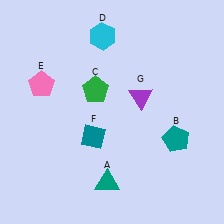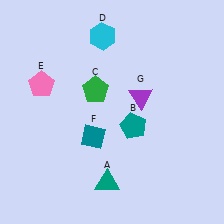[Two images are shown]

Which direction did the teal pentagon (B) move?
The teal pentagon (B) moved left.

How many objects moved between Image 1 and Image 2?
1 object moved between the two images.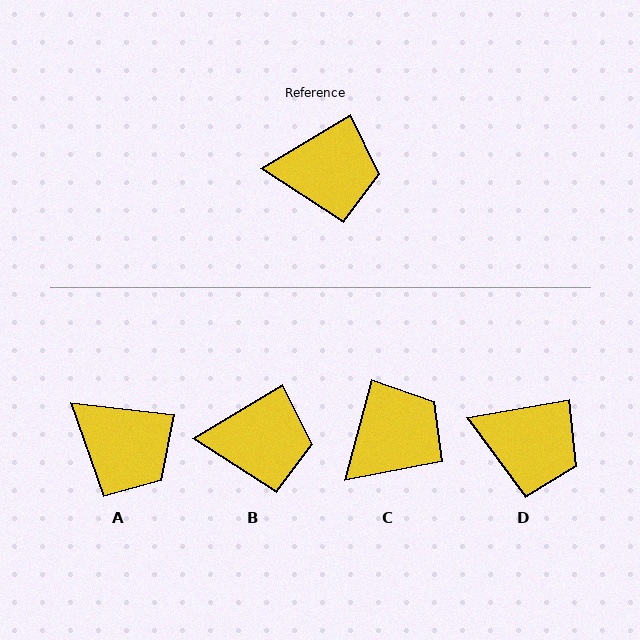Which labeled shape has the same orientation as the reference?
B.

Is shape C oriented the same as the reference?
No, it is off by about 44 degrees.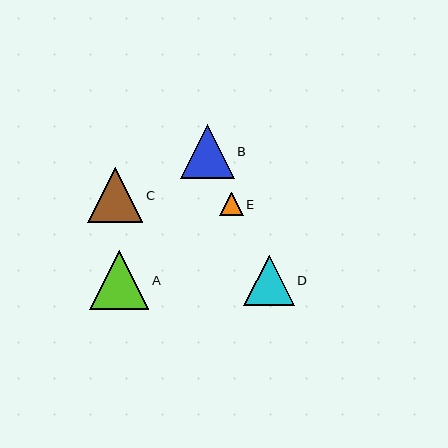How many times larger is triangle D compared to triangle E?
Triangle D is approximately 2.2 times the size of triangle E.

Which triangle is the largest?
Triangle A is the largest with a size of approximately 59 pixels.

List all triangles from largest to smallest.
From largest to smallest: A, C, B, D, E.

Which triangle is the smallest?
Triangle E is the smallest with a size of approximately 23 pixels.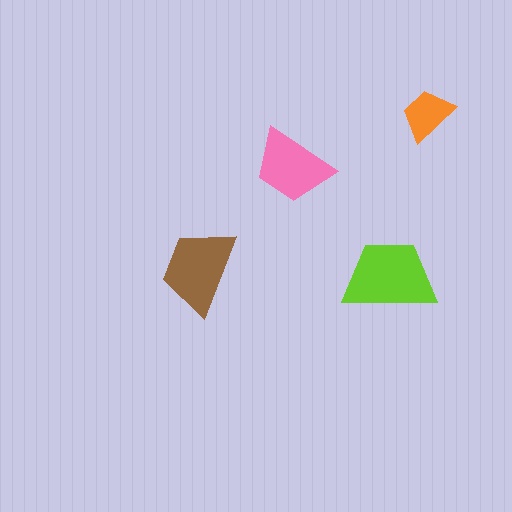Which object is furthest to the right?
The orange trapezoid is rightmost.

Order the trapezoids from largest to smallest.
the lime one, the brown one, the pink one, the orange one.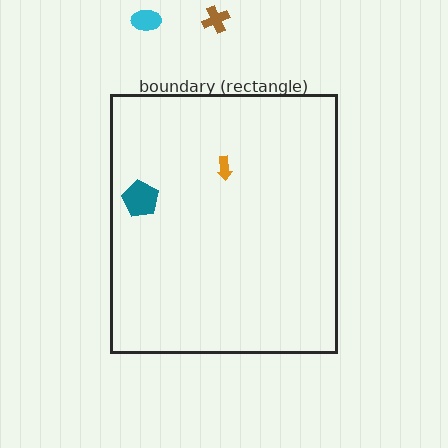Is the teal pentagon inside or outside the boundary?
Inside.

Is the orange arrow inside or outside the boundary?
Inside.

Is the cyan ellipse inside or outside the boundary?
Outside.